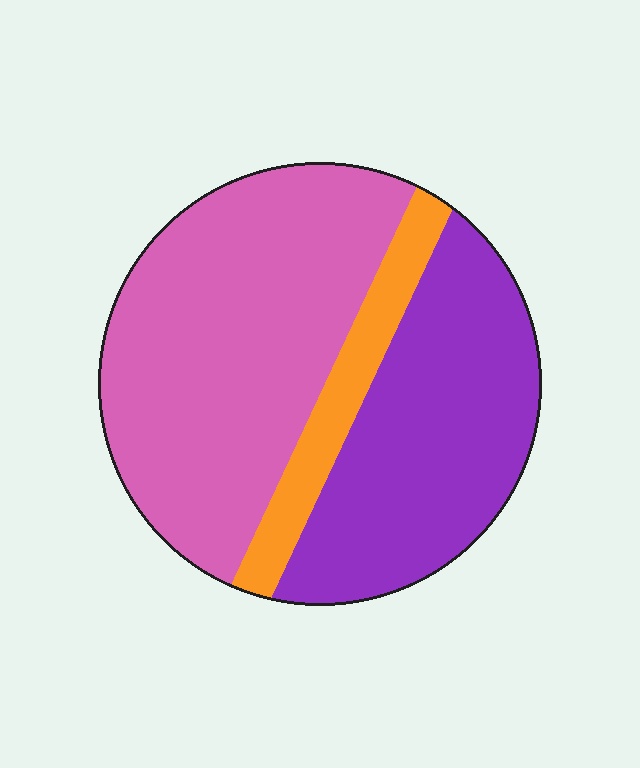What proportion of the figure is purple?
Purple takes up between a third and a half of the figure.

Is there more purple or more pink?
Pink.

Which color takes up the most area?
Pink, at roughly 50%.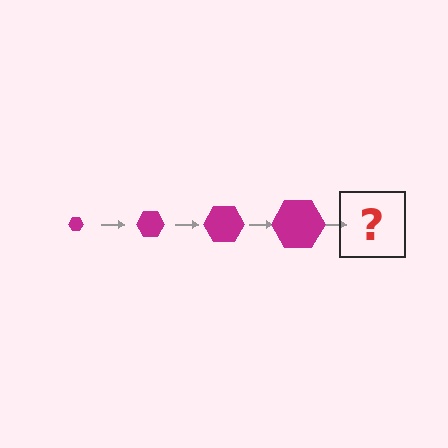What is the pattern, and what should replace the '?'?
The pattern is that the hexagon gets progressively larger each step. The '?' should be a magenta hexagon, larger than the previous one.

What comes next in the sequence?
The next element should be a magenta hexagon, larger than the previous one.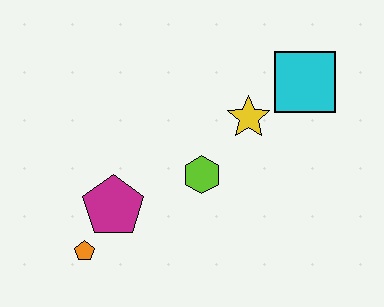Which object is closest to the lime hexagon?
The yellow star is closest to the lime hexagon.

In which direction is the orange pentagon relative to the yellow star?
The orange pentagon is to the left of the yellow star.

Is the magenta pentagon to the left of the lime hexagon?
Yes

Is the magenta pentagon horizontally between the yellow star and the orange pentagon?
Yes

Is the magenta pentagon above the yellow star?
No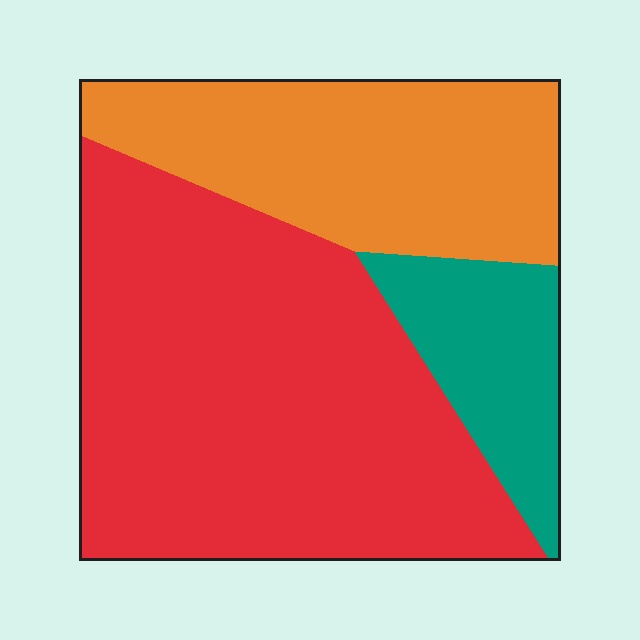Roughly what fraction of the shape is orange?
Orange covers 30% of the shape.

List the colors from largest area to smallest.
From largest to smallest: red, orange, teal.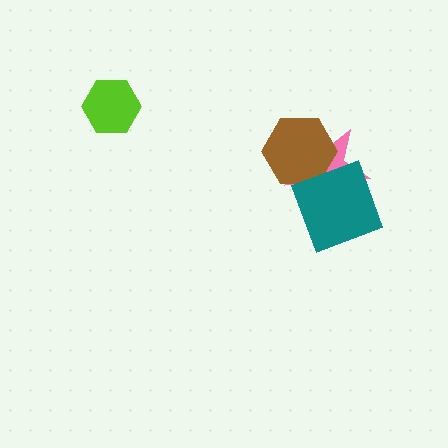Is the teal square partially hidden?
No, no other shape covers it.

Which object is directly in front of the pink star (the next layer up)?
The brown hexagon is directly in front of the pink star.